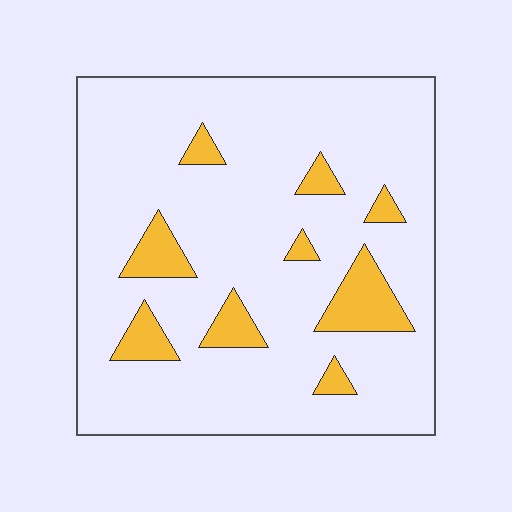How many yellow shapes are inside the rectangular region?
9.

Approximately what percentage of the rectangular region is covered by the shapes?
Approximately 15%.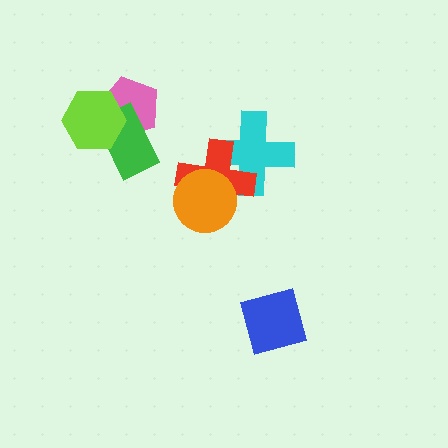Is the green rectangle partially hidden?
Yes, it is partially covered by another shape.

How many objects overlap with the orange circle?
1 object overlaps with the orange circle.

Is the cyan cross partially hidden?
Yes, it is partially covered by another shape.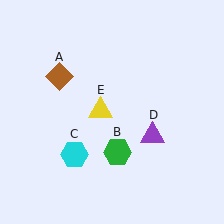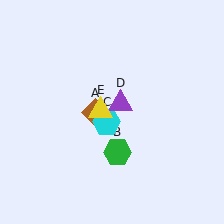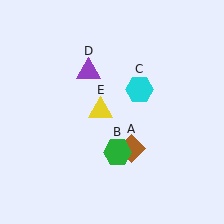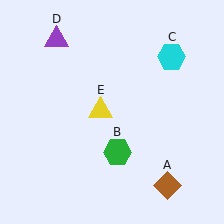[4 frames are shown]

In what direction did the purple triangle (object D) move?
The purple triangle (object D) moved up and to the left.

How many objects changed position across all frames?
3 objects changed position: brown diamond (object A), cyan hexagon (object C), purple triangle (object D).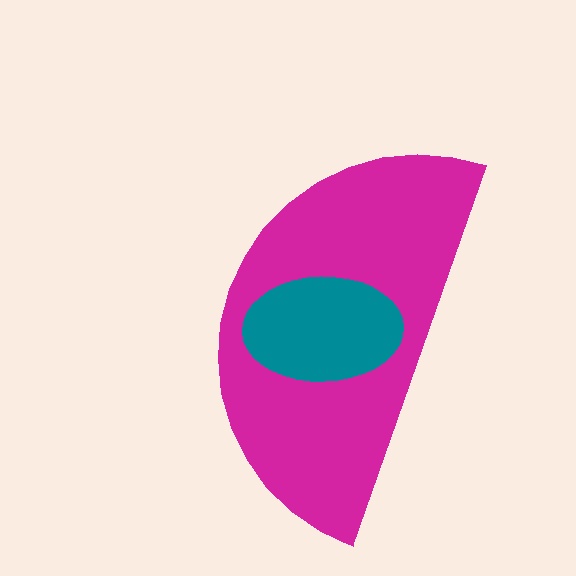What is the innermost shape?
The teal ellipse.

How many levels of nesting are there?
2.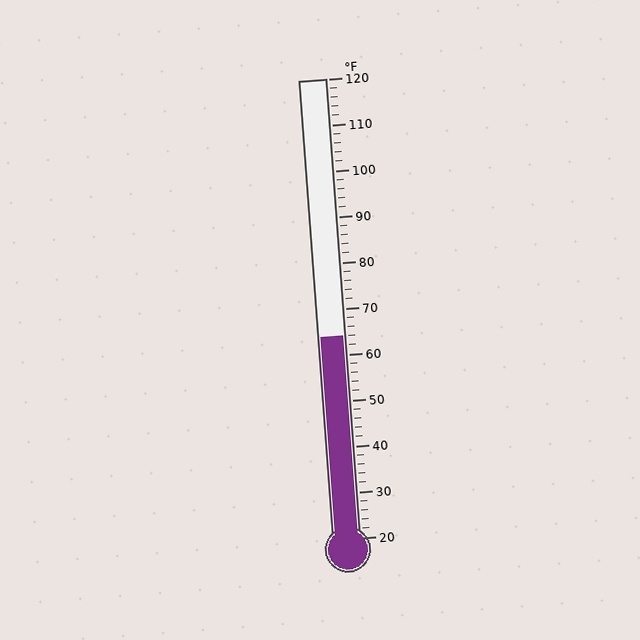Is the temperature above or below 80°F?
The temperature is below 80°F.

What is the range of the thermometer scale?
The thermometer scale ranges from 20°F to 120°F.